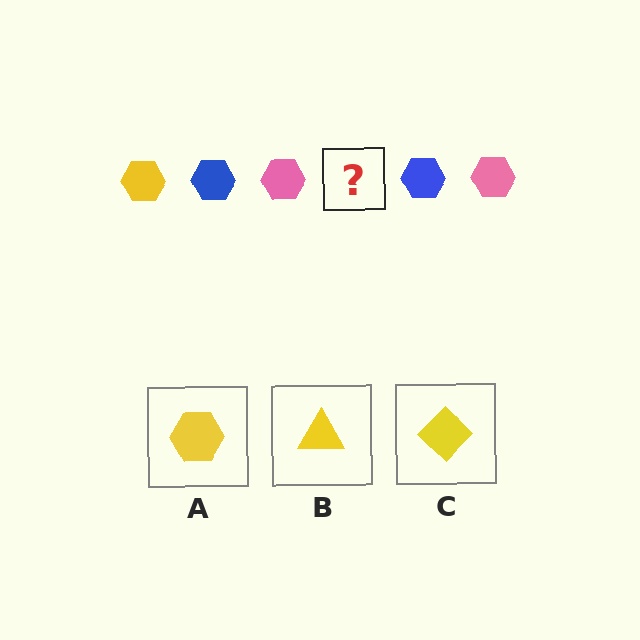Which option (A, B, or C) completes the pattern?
A.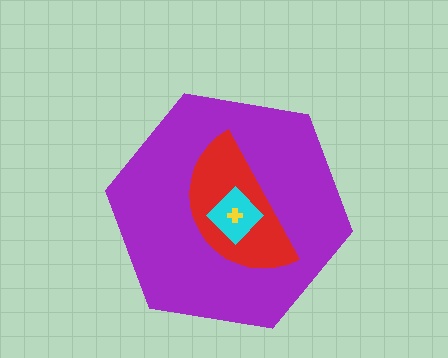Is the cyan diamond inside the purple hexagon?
Yes.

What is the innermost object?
The yellow cross.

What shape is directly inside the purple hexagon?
The red semicircle.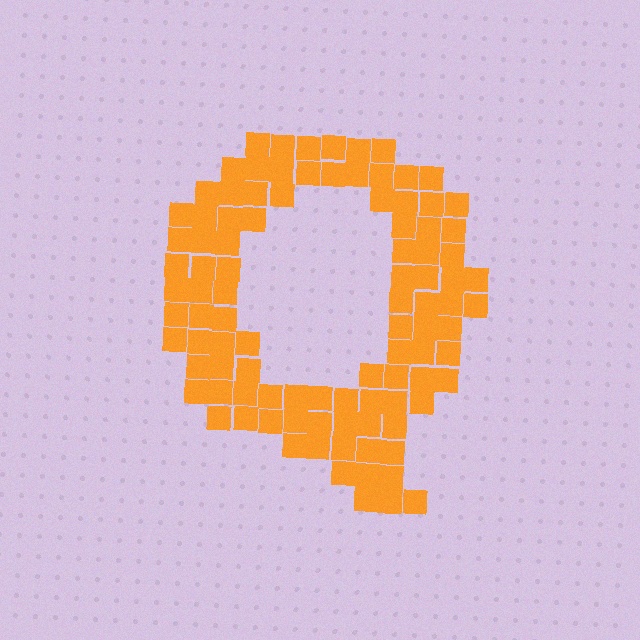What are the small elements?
The small elements are squares.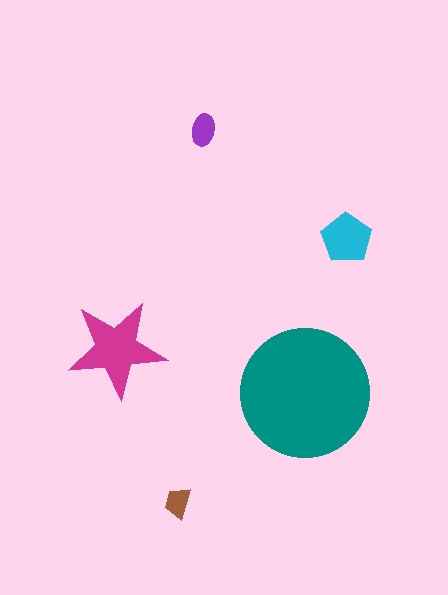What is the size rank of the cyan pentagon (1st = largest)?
3rd.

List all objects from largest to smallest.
The teal circle, the magenta star, the cyan pentagon, the purple ellipse, the brown trapezoid.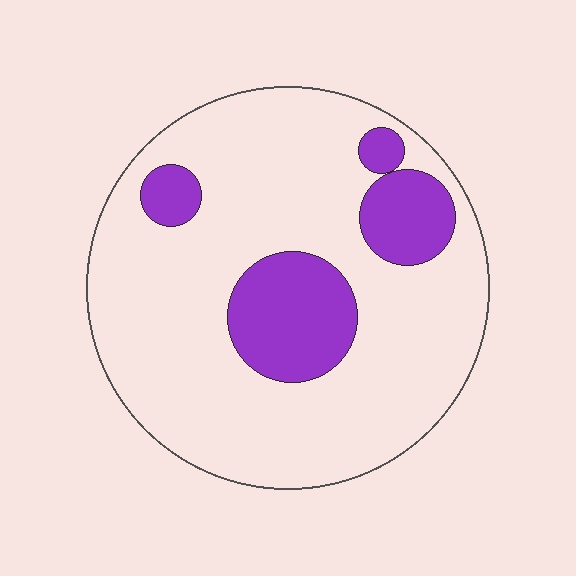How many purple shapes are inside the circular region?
4.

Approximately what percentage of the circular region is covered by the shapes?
Approximately 20%.